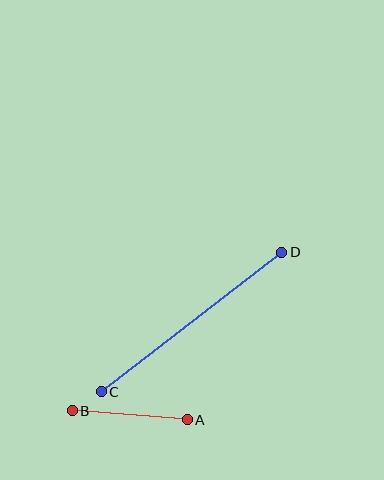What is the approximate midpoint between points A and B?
The midpoint is at approximately (130, 415) pixels.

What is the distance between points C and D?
The distance is approximately 228 pixels.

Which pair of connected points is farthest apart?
Points C and D are farthest apart.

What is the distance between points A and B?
The distance is approximately 115 pixels.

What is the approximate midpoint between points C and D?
The midpoint is at approximately (191, 322) pixels.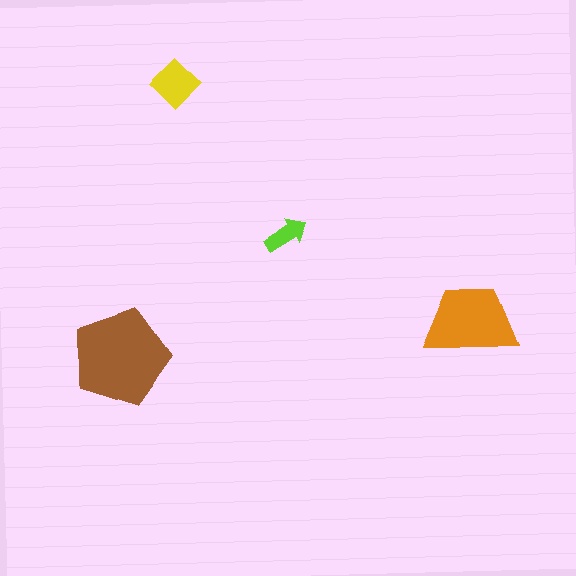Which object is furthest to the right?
The orange trapezoid is rightmost.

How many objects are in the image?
There are 4 objects in the image.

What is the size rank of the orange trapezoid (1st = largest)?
2nd.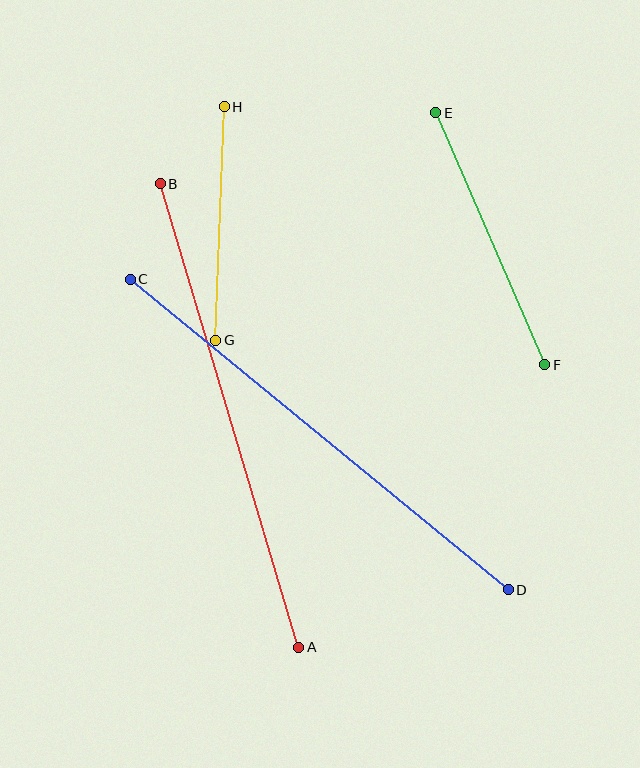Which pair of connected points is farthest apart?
Points C and D are farthest apart.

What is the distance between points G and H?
The distance is approximately 234 pixels.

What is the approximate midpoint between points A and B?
The midpoint is at approximately (230, 415) pixels.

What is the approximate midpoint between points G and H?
The midpoint is at approximately (220, 223) pixels.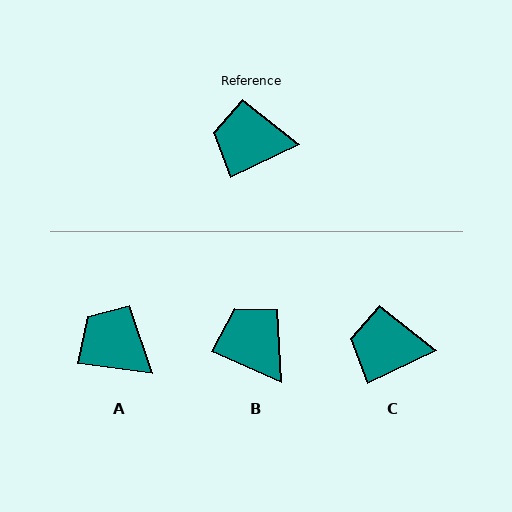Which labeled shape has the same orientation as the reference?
C.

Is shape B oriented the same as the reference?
No, it is off by about 49 degrees.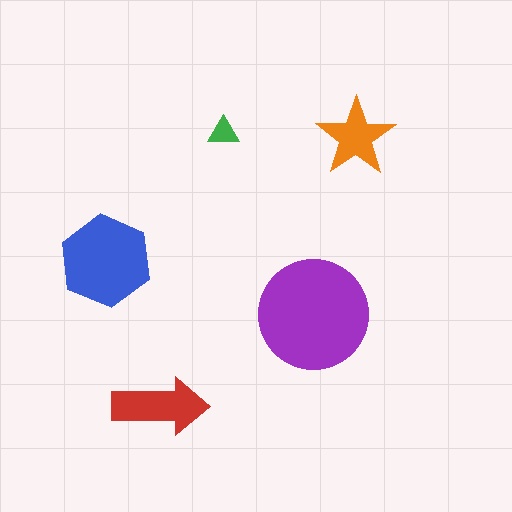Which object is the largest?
The purple circle.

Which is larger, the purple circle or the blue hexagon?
The purple circle.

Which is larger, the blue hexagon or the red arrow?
The blue hexagon.